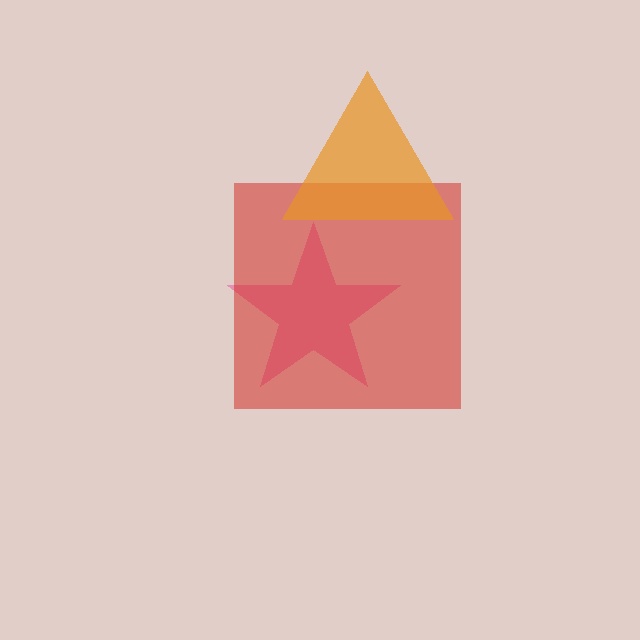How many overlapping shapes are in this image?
There are 3 overlapping shapes in the image.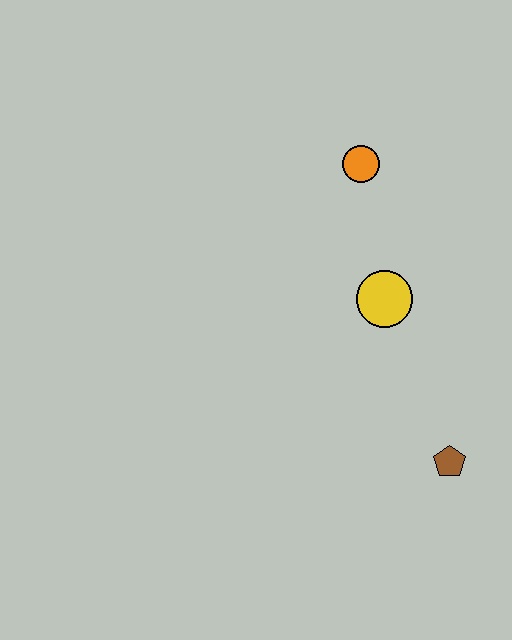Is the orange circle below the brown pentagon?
No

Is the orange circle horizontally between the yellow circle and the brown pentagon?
No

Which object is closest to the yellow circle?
The orange circle is closest to the yellow circle.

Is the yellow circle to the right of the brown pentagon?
No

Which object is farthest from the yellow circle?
The brown pentagon is farthest from the yellow circle.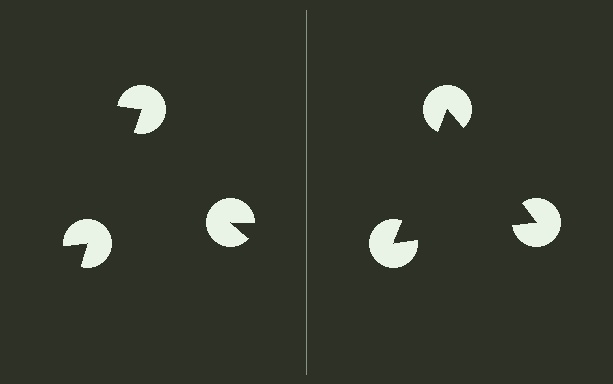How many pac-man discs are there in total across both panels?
6 — 3 on each side.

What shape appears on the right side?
An illusory triangle.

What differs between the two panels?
The pac-man discs are positioned identically on both sides; only the wedge orientations differ. On the right they align to a triangle; on the left they are misaligned.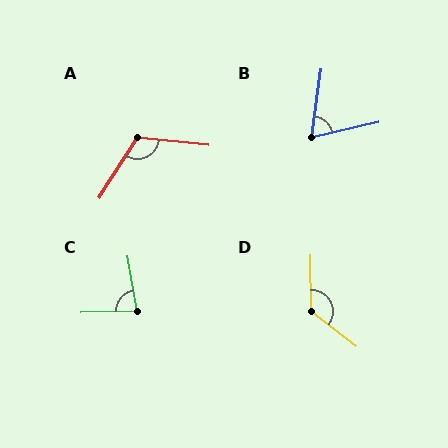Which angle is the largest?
D, at approximately 128 degrees.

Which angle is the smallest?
B, at approximately 69 degrees.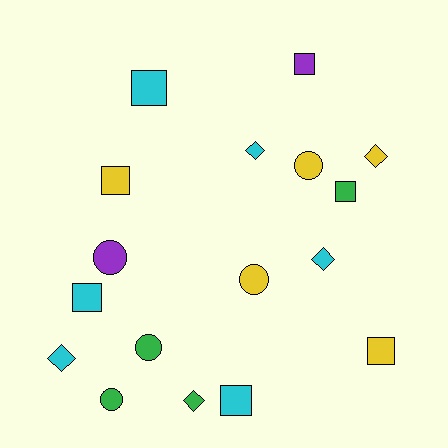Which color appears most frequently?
Cyan, with 6 objects.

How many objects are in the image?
There are 17 objects.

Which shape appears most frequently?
Square, with 7 objects.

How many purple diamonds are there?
There are no purple diamonds.